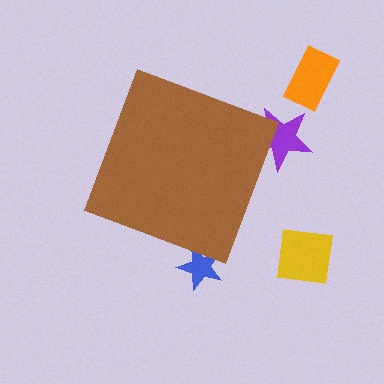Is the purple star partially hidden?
Yes, the purple star is partially hidden behind the brown diamond.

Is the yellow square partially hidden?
No, the yellow square is fully visible.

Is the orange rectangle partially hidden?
No, the orange rectangle is fully visible.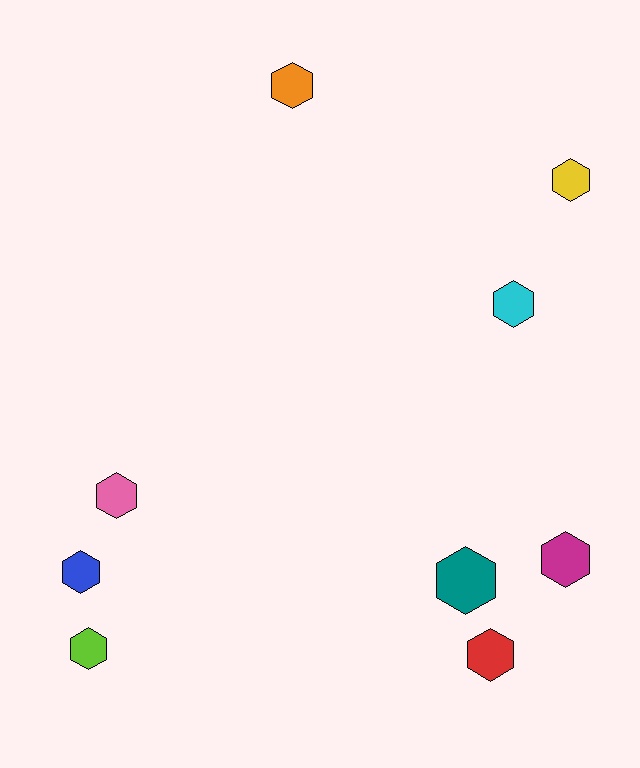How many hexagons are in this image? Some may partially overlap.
There are 9 hexagons.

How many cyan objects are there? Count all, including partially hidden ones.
There is 1 cyan object.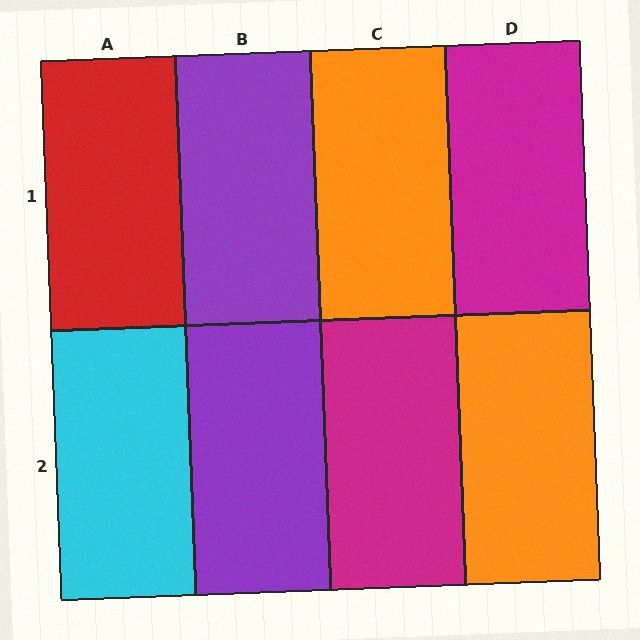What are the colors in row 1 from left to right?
Red, purple, orange, magenta.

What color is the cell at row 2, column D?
Orange.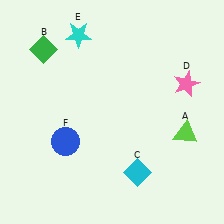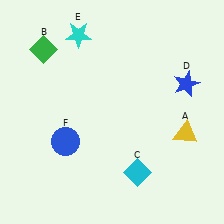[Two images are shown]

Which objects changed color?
A changed from lime to yellow. D changed from pink to blue.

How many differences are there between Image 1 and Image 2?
There are 2 differences between the two images.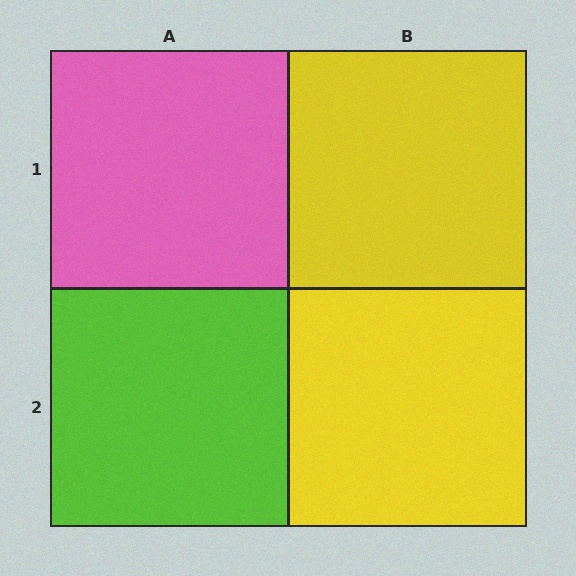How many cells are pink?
1 cell is pink.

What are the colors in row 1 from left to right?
Pink, yellow.